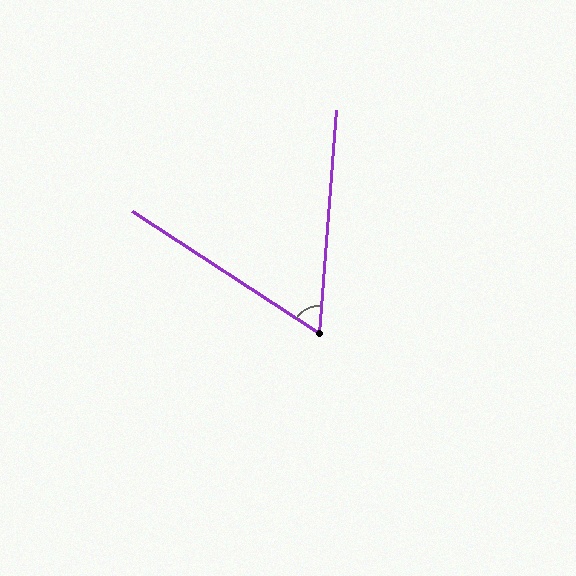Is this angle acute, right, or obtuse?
It is acute.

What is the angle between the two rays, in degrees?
Approximately 61 degrees.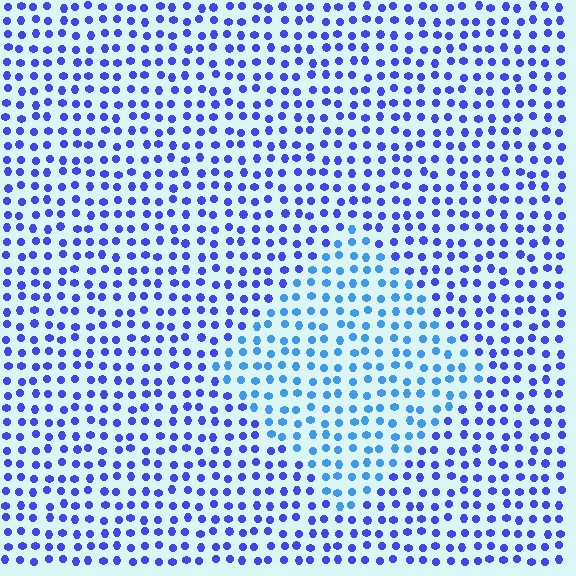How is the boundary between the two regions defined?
The boundary is defined purely by a slight shift in hue (about 30 degrees). Spacing, size, and orientation are identical on both sides.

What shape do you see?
I see a diamond.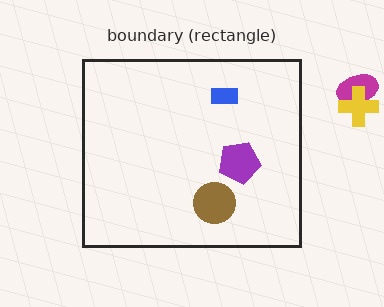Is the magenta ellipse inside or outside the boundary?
Outside.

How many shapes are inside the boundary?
3 inside, 2 outside.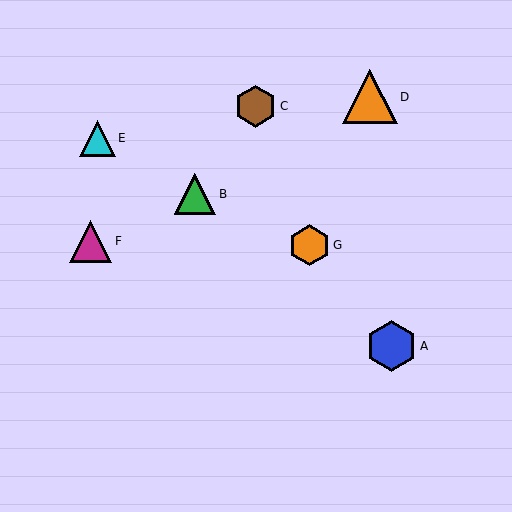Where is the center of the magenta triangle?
The center of the magenta triangle is at (90, 241).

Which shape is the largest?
The orange triangle (labeled D) is the largest.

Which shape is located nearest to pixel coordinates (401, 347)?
The blue hexagon (labeled A) at (391, 346) is nearest to that location.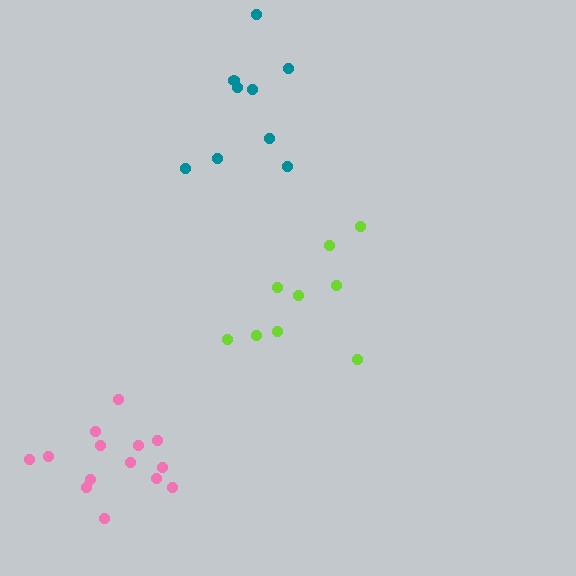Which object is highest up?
The teal cluster is topmost.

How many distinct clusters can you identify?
There are 3 distinct clusters.